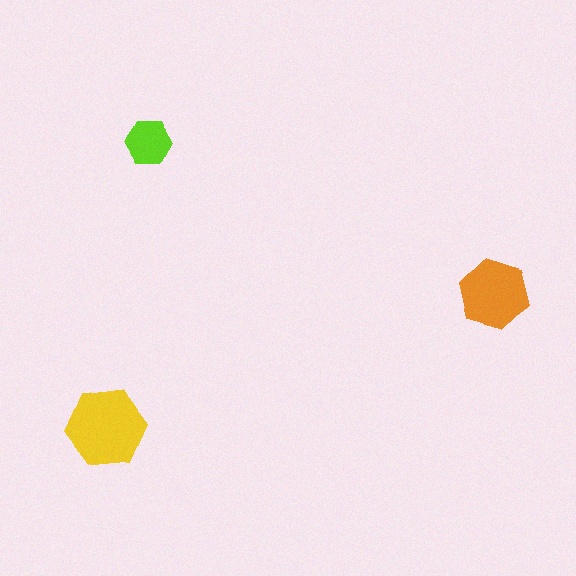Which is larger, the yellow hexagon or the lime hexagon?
The yellow one.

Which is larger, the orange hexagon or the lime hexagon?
The orange one.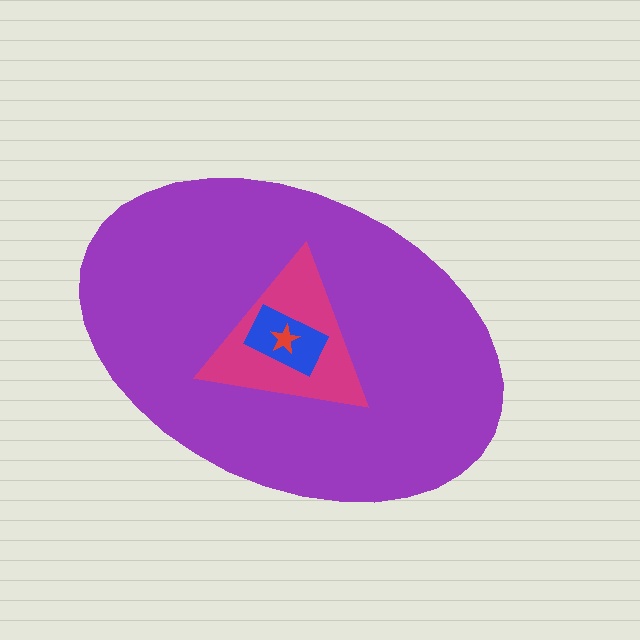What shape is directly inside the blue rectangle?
The red star.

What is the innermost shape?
The red star.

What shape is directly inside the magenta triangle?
The blue rectangle.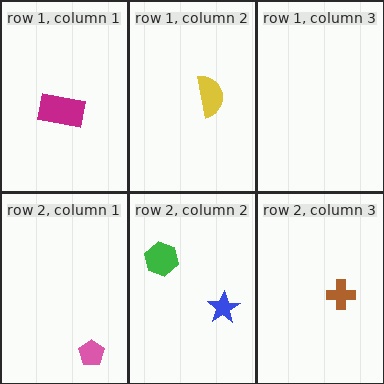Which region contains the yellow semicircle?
The row 1, column 2 region.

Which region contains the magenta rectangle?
The row 1, column 1 region.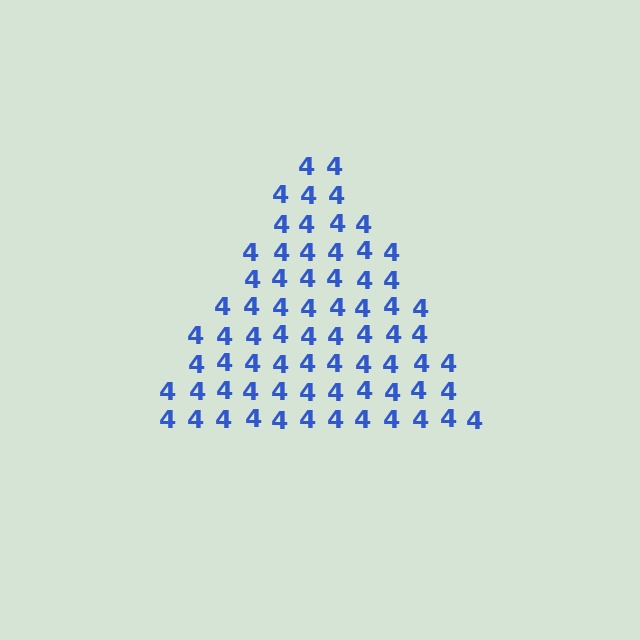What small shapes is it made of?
It is made of small digit 4's.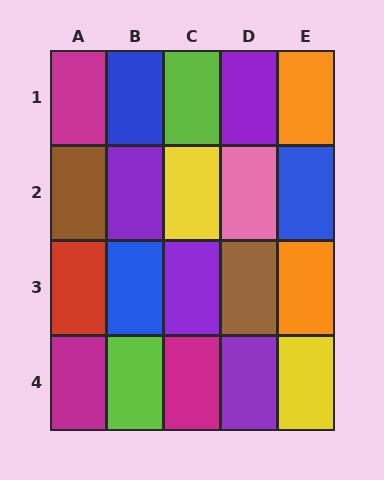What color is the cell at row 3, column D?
Brown.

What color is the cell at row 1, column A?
Magenta.